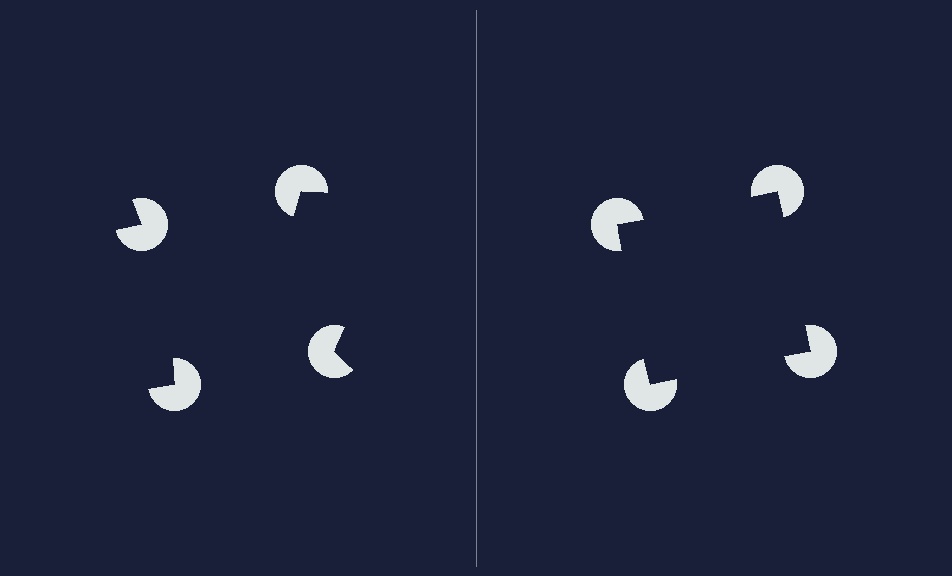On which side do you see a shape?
An illusory square appears on the right side. On the left side the wedge cuts are rotated, so no coherent shape forms.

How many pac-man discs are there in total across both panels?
8 — 4 on each side.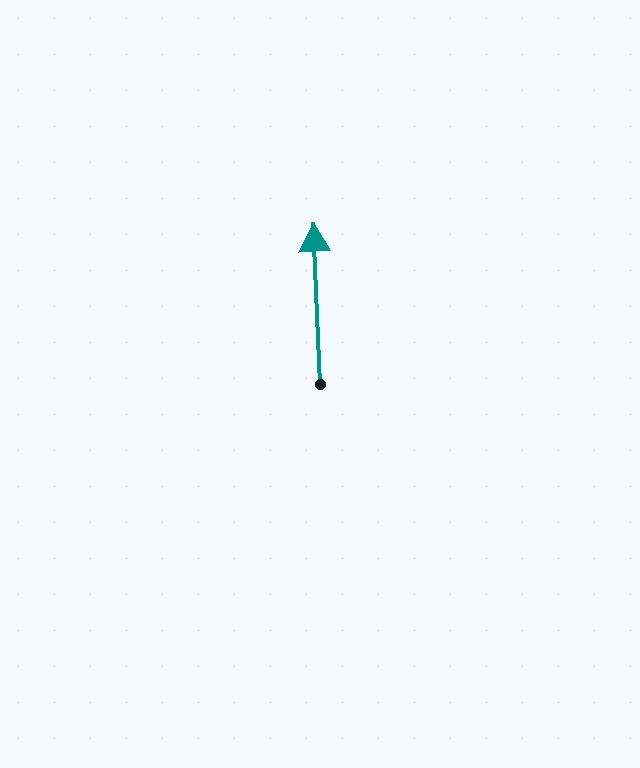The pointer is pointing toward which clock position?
Roughly 12 o'clock.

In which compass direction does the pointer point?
North.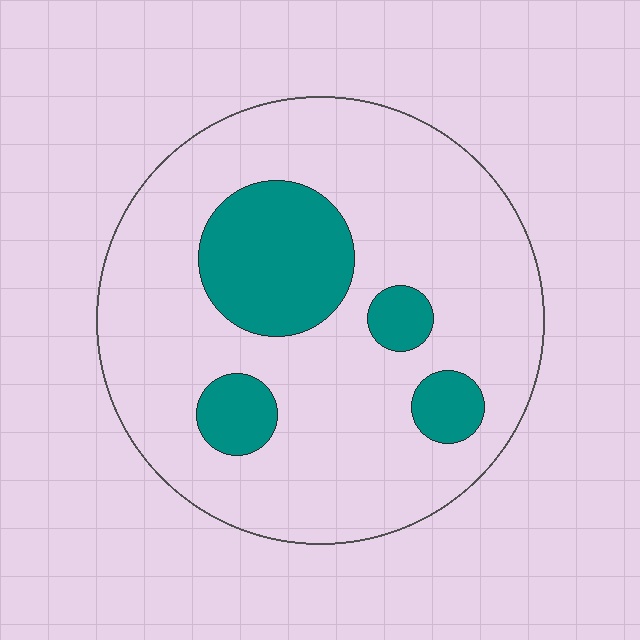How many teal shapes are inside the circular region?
4.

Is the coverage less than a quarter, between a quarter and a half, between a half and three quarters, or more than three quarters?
Less than a quarter.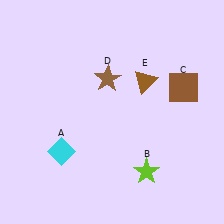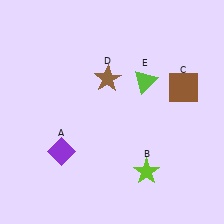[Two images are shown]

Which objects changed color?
A changed from cyan to purple. E changed from brown to lime.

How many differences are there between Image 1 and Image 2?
There are 2 differences between the two images.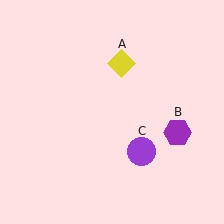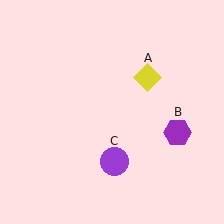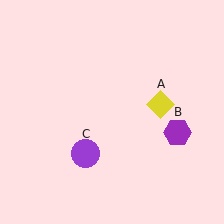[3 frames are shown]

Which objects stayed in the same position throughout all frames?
Purple hexagon (object B) remained stationary.